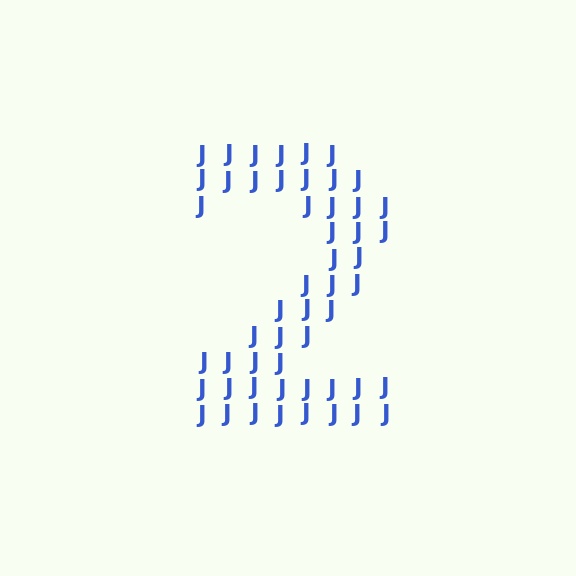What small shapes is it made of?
It is made of small letter J's.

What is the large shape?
The large shape is the digit 2.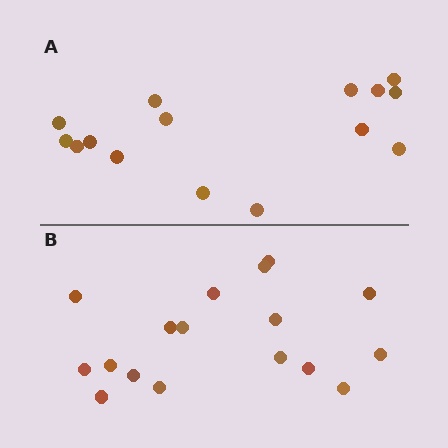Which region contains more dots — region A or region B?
Region B (the bottom region) has more dots.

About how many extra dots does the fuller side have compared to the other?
Region B has just a few more — roughly 2 or 3 more dots than region A.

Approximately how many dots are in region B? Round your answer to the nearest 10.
About 20 dots. (The exact count is 17, which rounds to 20.)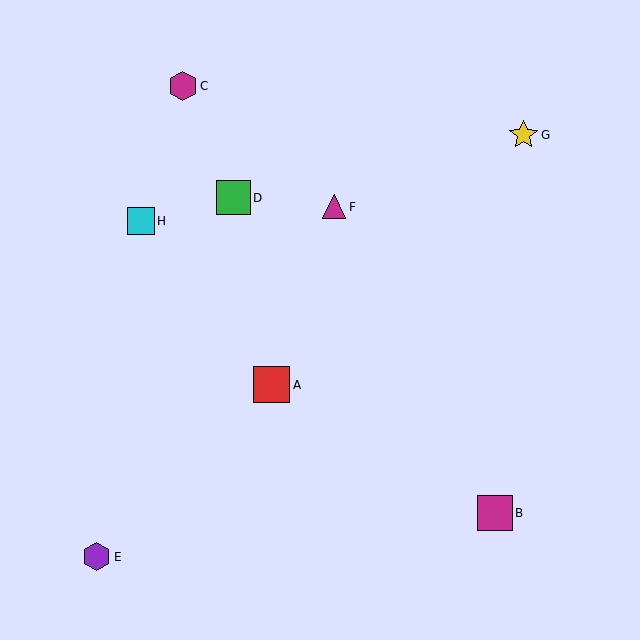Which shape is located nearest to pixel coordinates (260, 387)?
The red square (labeled A) at (272, 385) is nearest to that location.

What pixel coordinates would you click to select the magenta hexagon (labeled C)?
Click at (183, 86) to select the magenta hexagon C.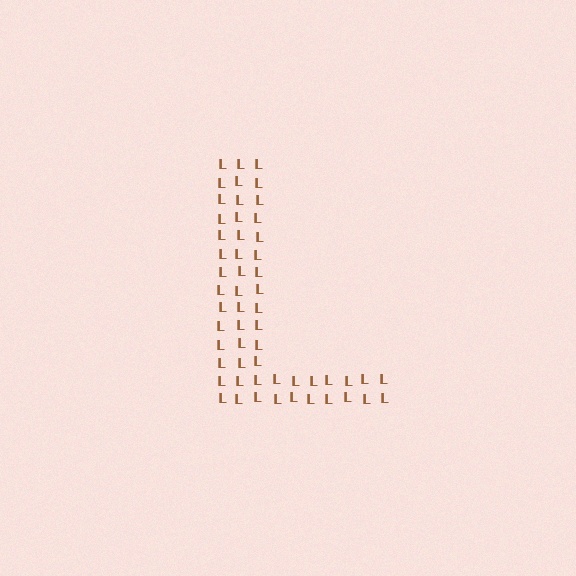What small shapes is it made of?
It is made of small letter L's.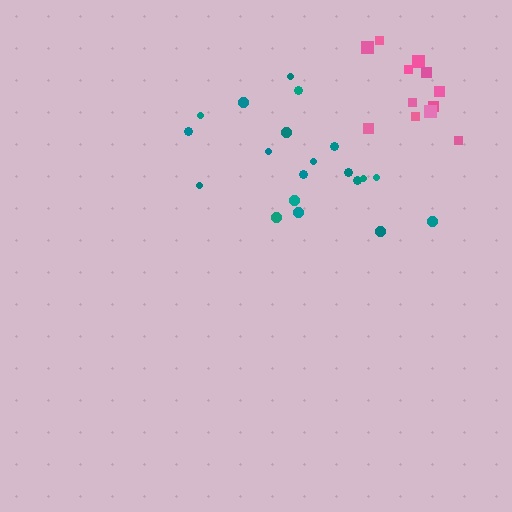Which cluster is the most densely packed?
Pink.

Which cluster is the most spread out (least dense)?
Teal.